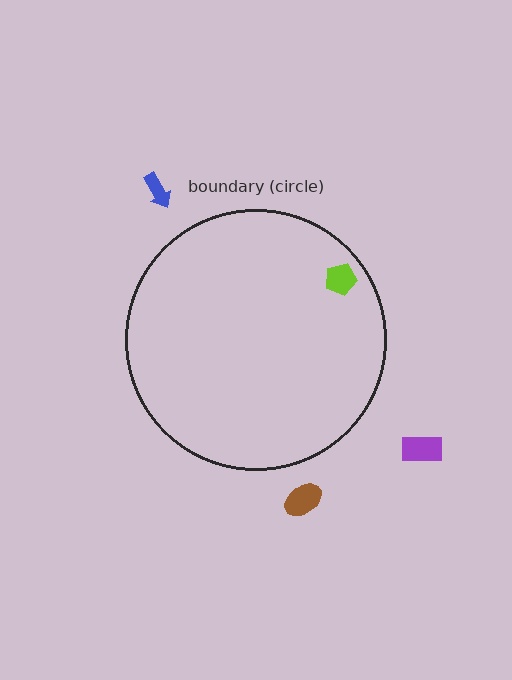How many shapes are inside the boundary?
1 inside, 3 outside.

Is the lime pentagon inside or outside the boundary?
Inside.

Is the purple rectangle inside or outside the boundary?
Outside.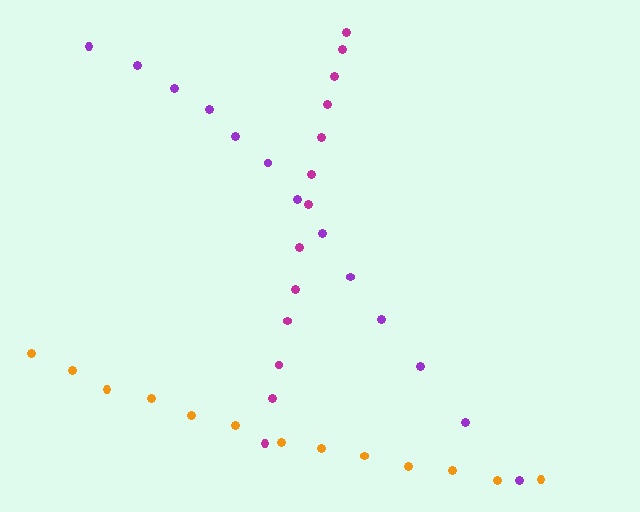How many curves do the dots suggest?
There are 3 distinct paths.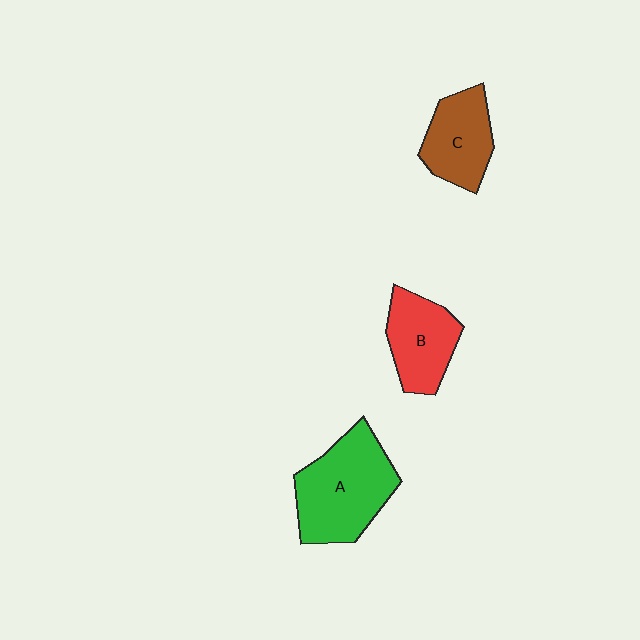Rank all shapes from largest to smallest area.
From largest to smallest: A (green), B (red), C (brown).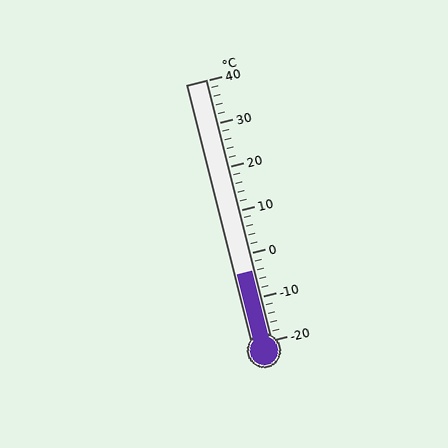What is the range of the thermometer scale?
The thermometer scale ranges from -20°C to 40°C.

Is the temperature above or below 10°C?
The temperature is below 10°C.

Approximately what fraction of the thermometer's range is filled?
The thermometer is filled to approximately 25% of its range.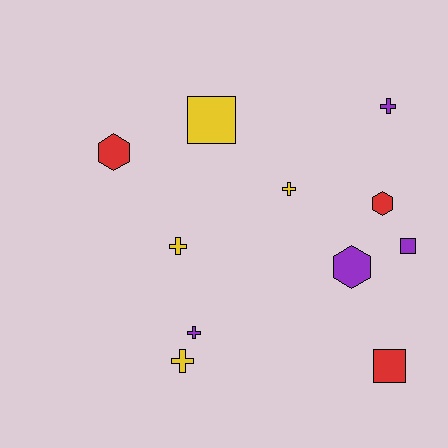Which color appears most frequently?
Yellow, with 4 objects.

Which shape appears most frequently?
Cross, with 5 objects.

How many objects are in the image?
There are 11 objects.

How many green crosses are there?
There are no green crosses.